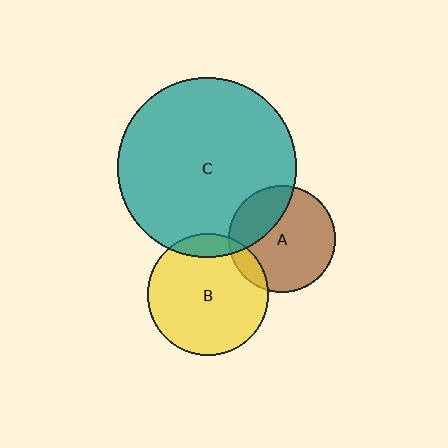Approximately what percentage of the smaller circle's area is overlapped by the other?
Approximately 10%.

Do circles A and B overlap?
Yes.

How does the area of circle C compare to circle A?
Approximately 2.8 times.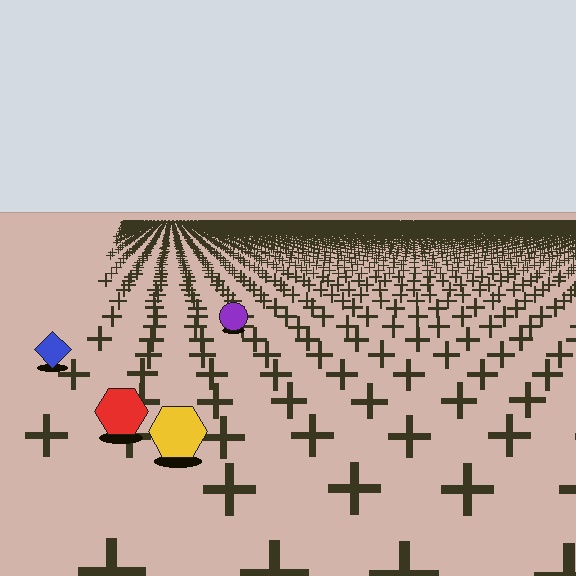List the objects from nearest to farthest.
From nearest to farthest: the yellow hexagon, the red hexagon, the blue diamond, the purple circle.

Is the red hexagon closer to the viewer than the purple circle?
Yes. The red hexagon is closer — you can tell from the texture gradient: the ground texture is coarser near it.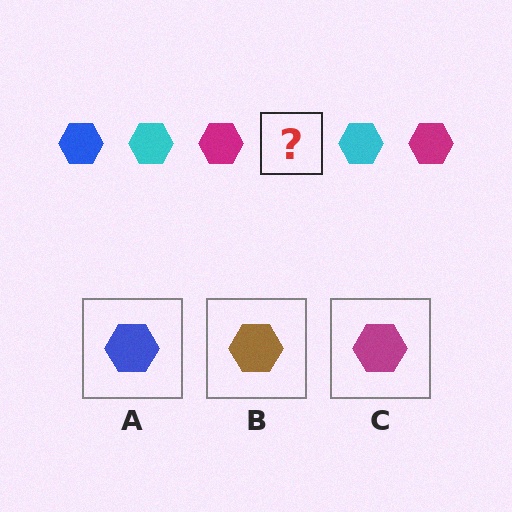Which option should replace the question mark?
Option A.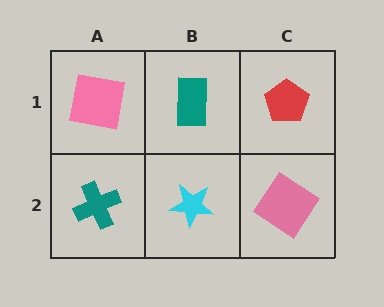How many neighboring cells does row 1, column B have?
3.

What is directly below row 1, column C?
A pink diamond.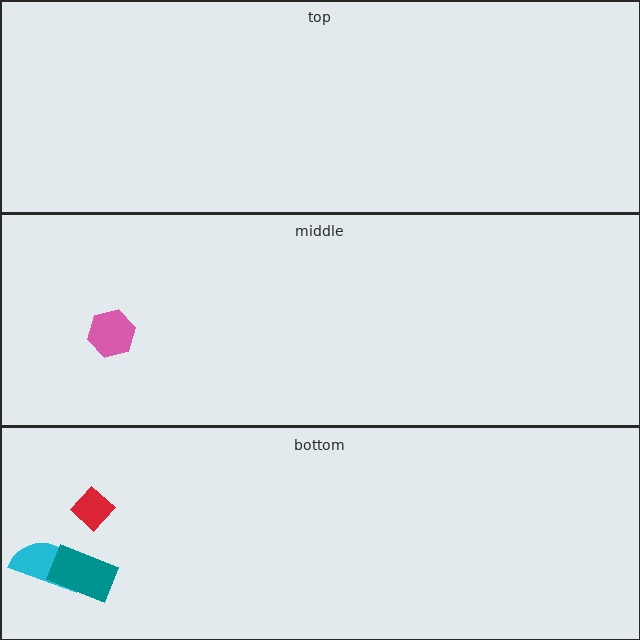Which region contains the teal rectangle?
The bottom region.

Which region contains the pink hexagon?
The middle region.